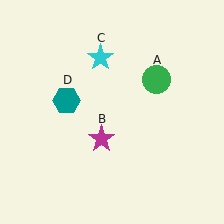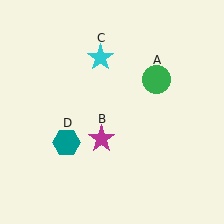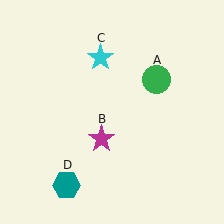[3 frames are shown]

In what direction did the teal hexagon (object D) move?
The teal hexagon (object D) moved down.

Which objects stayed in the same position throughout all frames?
Green circle (object A) and magenta star (object B) and cyan star (object C) remained stationary.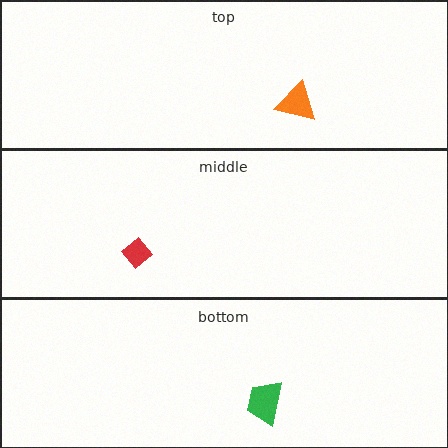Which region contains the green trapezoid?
The bottom region.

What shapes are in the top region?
The orange triangle.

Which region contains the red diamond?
The middle region.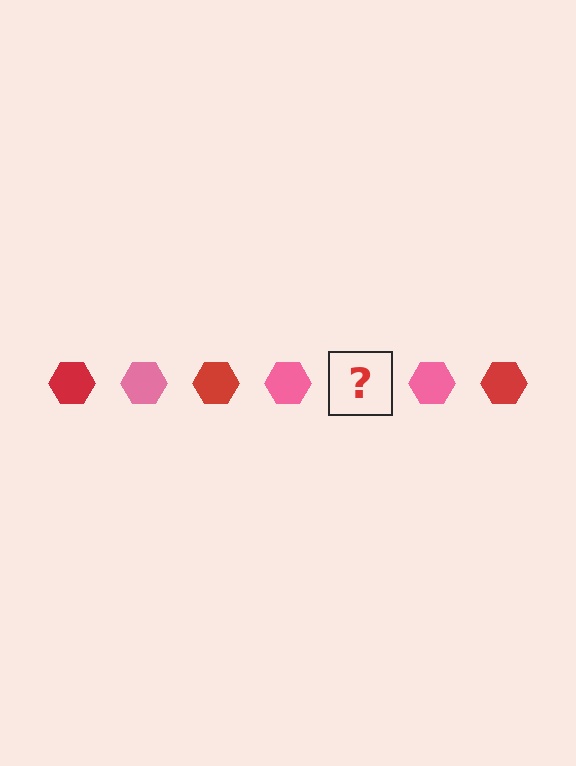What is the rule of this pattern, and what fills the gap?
The rule is that the pattern cycles through red, pink hexagons. The gap should be filled with a red hexagon.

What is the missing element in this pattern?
The missing element is a red hexagon.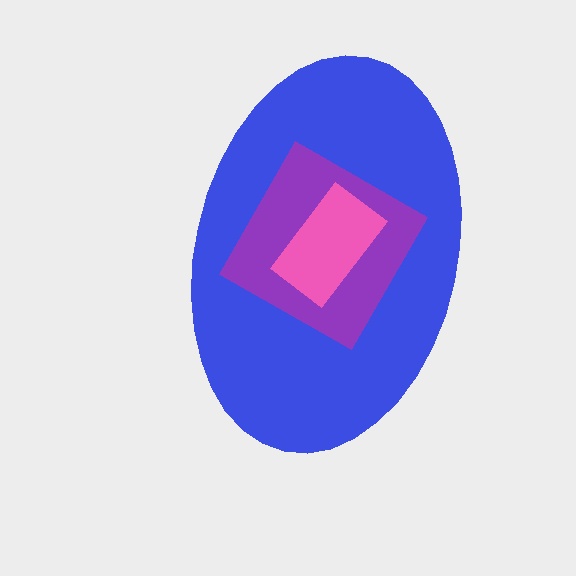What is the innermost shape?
The pink rectangle.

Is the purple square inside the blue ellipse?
Yes.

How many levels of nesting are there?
3.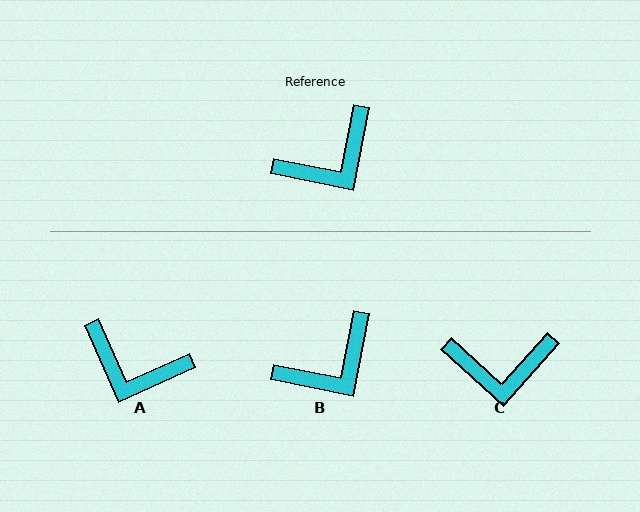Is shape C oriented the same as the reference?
No, it is off by about 31 degrees.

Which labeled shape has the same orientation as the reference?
B.